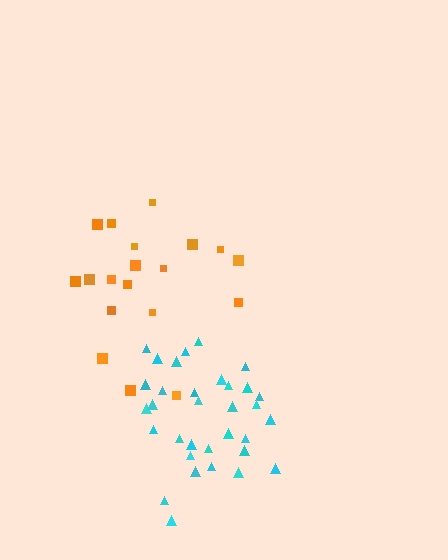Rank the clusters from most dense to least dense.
cyan, orange.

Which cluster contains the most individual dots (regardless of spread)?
Cyan (33).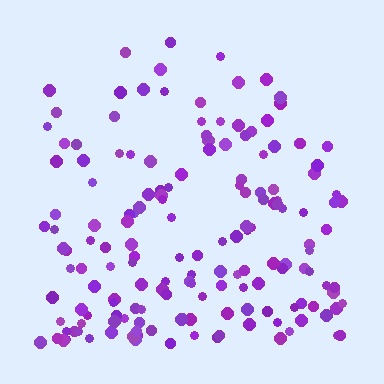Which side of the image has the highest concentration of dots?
The bottom.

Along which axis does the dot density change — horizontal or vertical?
Vertical.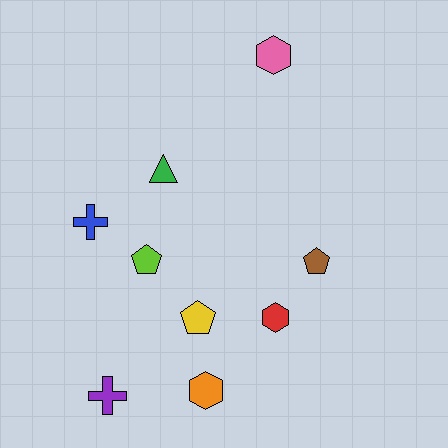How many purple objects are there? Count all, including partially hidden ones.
There is 1 purple object.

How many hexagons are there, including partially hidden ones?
There are 3 hexagons.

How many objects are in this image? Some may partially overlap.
There are 9 objects.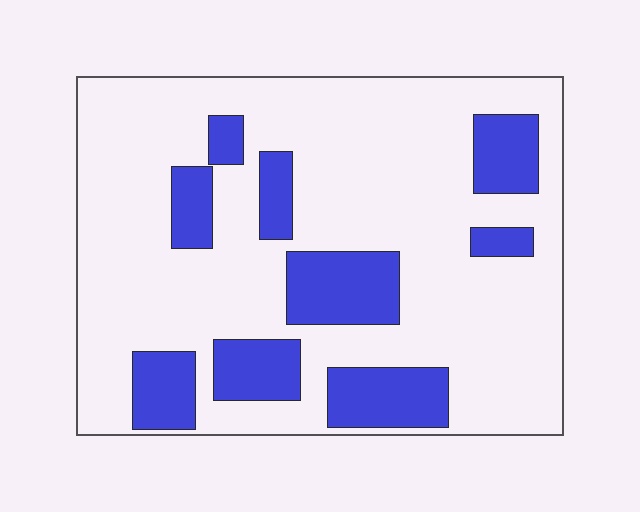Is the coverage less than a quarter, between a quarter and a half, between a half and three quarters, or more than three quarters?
Less than a quarter.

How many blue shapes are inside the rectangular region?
9.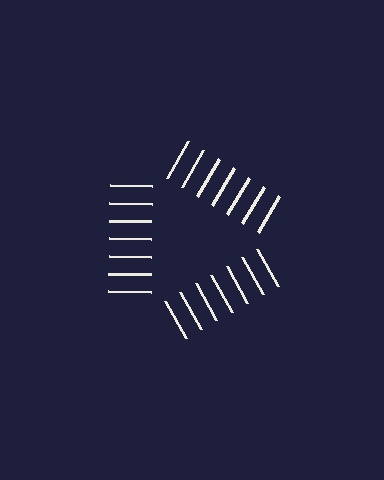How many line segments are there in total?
21 — 7 along each of the 3 edges.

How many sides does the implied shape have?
3 sides — the line-ends trace a triangle.